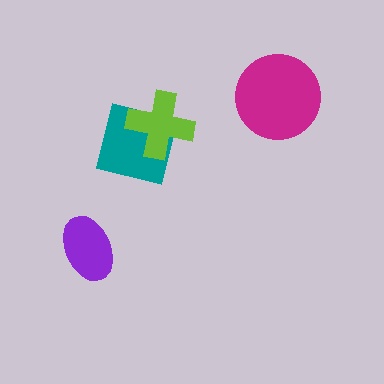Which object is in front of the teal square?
The lime cross is in front of the teal square.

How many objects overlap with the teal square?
1 object overlaps with the teal square.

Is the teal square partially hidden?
Yes, it is partially covered by another shape.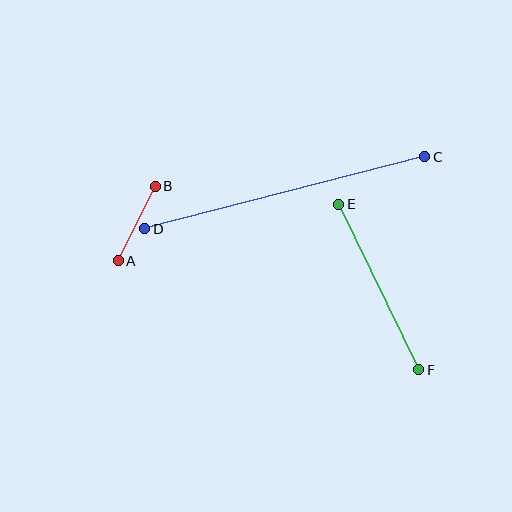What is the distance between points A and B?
The distance is approximately 83 pixels.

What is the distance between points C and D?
The distance is approximately 289 pixels.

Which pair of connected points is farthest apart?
Points C and D are farthest apart.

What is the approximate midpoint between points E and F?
The midpoint is at approximately (379, 287) pixels.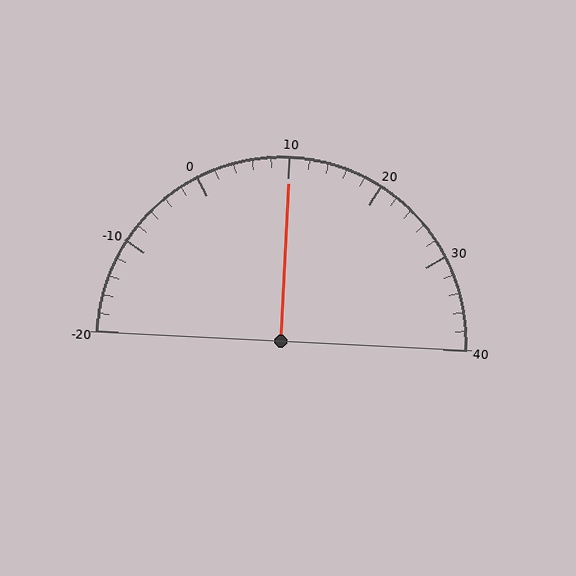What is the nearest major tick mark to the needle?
The nearest major tick mark is 10.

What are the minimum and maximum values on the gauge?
The gauge ranges from -20 to 40.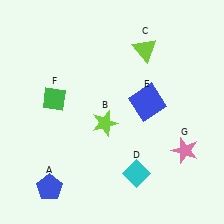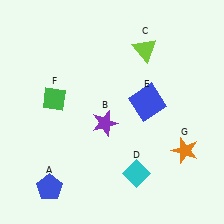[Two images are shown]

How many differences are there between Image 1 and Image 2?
There are 2 differences between the two images.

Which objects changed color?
B changed from lime to purple. G changed from pink to orange.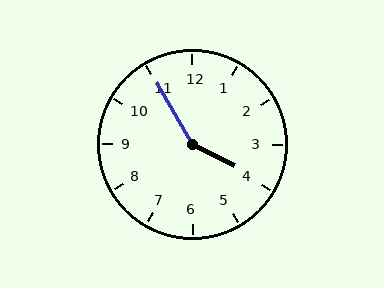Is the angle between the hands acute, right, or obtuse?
It is obtuse.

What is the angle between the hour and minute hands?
Approximately 148 degrees.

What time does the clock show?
3:55.